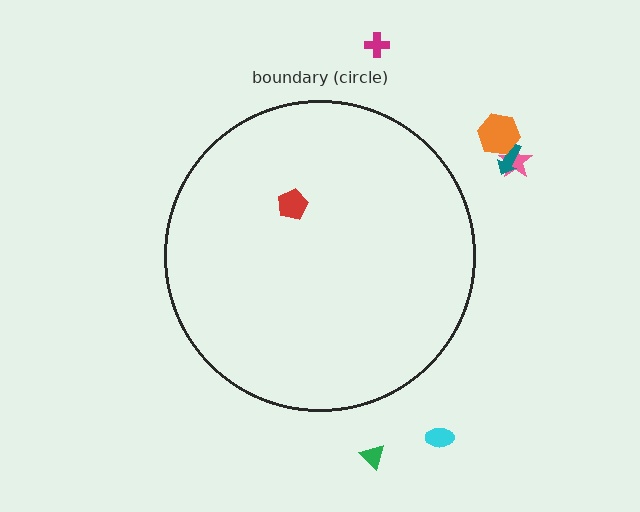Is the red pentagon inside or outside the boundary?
Inside.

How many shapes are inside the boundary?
1 inside, 6 outside.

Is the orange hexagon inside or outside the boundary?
Outside.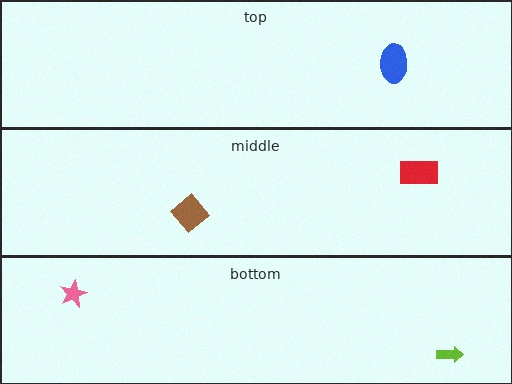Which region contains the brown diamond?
The middle region.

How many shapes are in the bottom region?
2.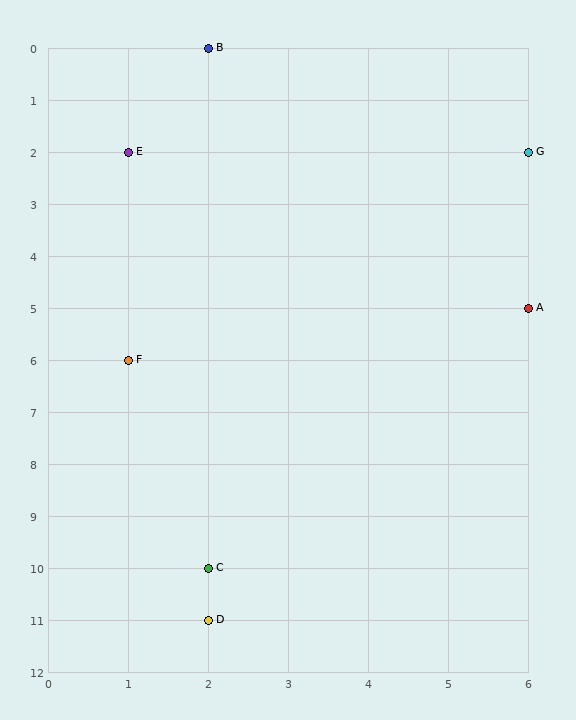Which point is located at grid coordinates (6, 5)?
Point A is at (6, 5).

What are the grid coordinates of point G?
Point G is at grid coordinates (6, 2).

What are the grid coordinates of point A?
Point A is at grid coordinates (6, 5).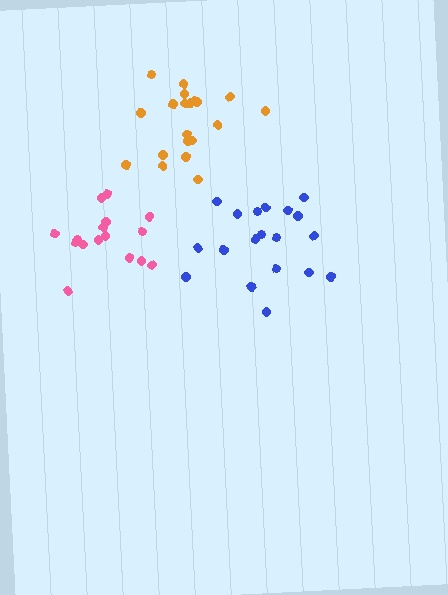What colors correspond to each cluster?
The clusters are colored: blue, orange, pink.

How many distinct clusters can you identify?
There are 3 distinct clusters.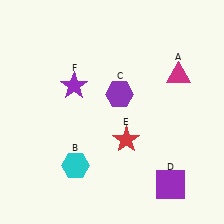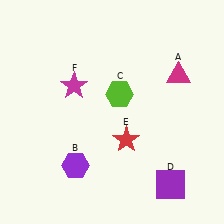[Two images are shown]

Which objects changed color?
B changed from cyan to purple. C changed from purple to lime. F changed from purple to magenta.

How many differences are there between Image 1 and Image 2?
There are 3 differences between the two images.